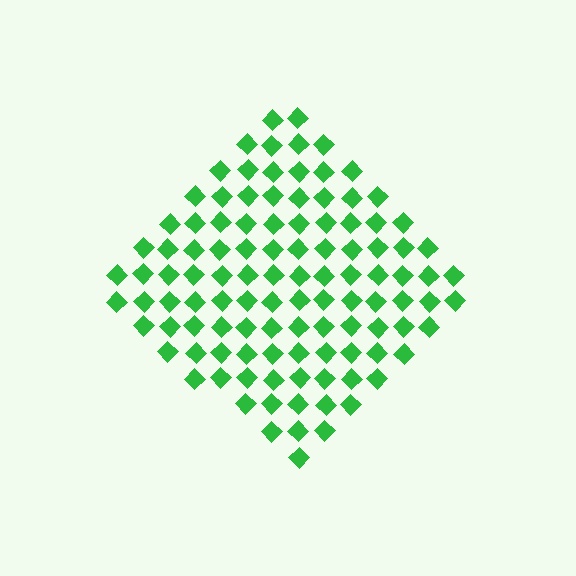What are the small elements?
The small elements are diamonds.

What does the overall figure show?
The overall figure shows a diamond.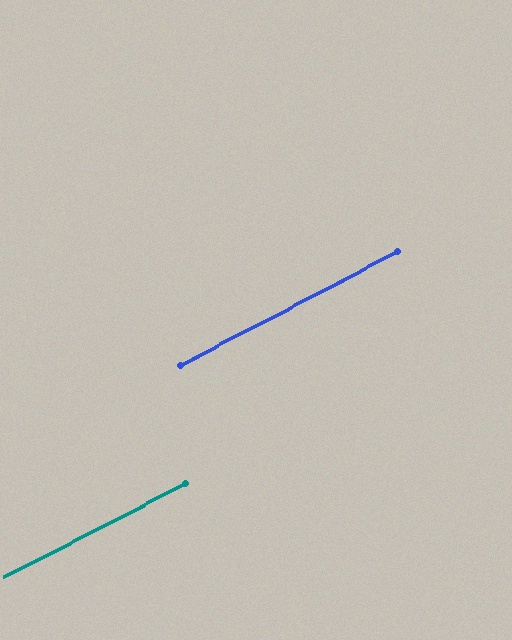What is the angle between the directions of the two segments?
Approximately 0 degrees.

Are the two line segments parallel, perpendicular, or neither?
Parallel — their directions differ by only 0.4°.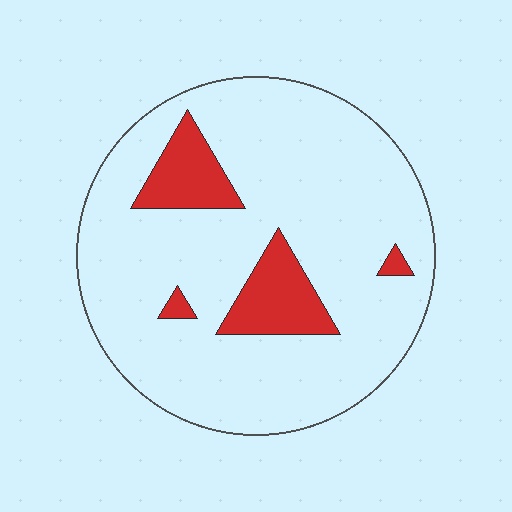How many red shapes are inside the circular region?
4.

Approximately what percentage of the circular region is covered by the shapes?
Approximately 15%.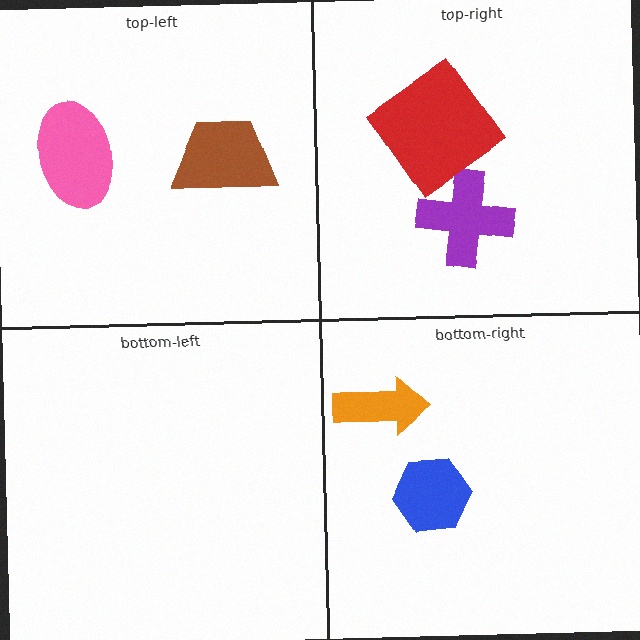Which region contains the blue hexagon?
The bottom-right region.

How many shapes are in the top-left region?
2.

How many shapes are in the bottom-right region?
2.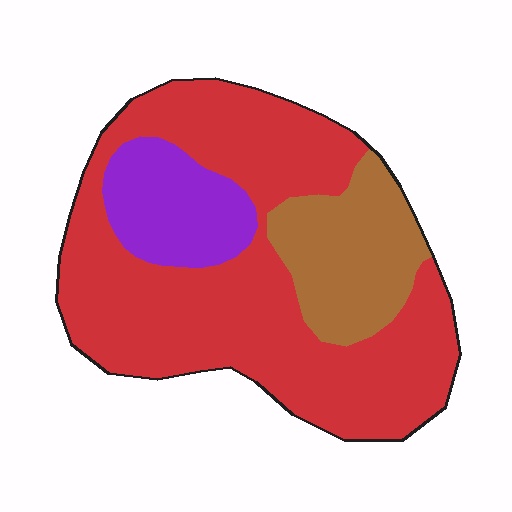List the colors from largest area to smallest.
From largest to smallest: red, brown, purple.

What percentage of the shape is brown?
Brown covers roughly 20% of the shape.